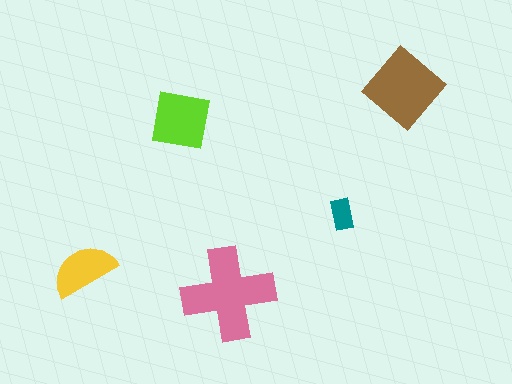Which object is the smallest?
The teal rectangle.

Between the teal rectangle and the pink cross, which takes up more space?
The pink cross.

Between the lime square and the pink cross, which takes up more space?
The pink cross.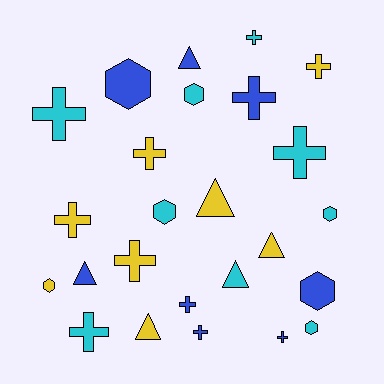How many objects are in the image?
There are 25 objects.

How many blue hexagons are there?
There are 2 blue hexagons.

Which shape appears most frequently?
Cross, with 12 objects.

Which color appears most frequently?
Cyan, with 9 objects.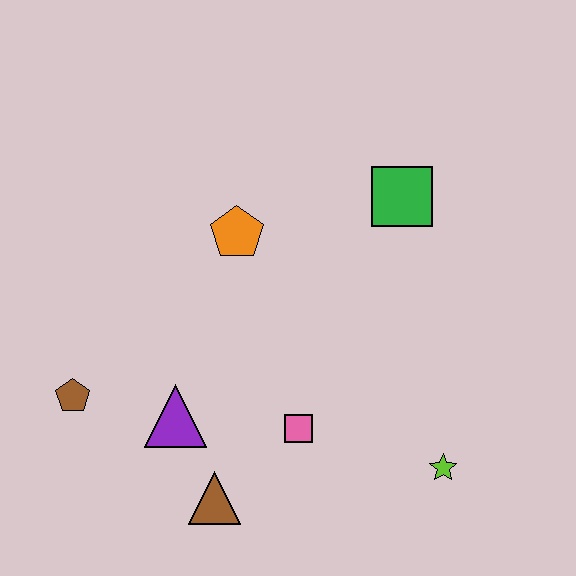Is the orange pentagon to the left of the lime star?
Yes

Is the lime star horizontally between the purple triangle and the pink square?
No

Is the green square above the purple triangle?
Yes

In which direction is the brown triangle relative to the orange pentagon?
The brown triangle is below the orange pentagon.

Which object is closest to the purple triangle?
The brown triangle is closest to the purple triangle.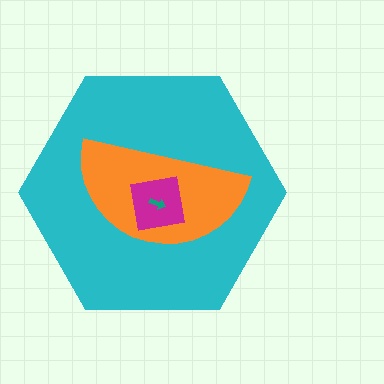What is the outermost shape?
The cyan hexagon.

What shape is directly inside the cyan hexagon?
The orange semicircle.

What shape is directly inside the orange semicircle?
The magenta square.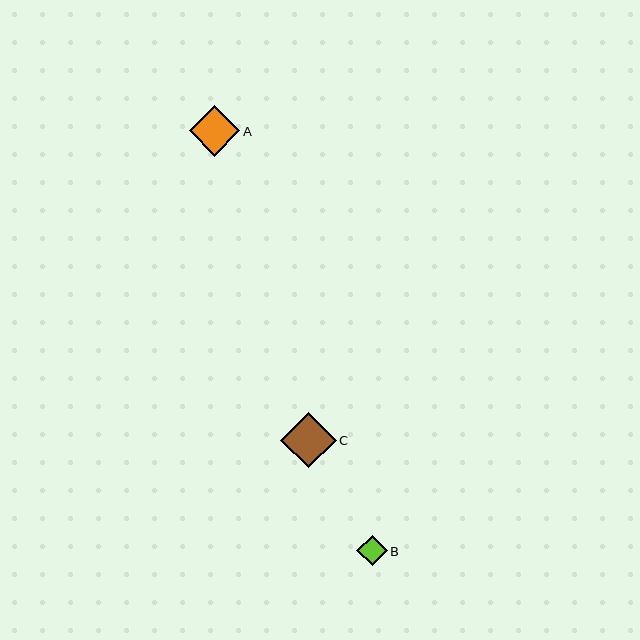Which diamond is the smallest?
Diamond B is the smallest with a size of approximately 30 pixels.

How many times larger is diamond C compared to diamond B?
Diamond C is approximately 1.8 times the size of diamond B.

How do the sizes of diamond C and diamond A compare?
Diamond C and diamond A are approximately the same size.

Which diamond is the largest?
Diamond C is the largest with a size of approximately 55 pixels.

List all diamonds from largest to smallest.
From largest to smallest: C, A, B.